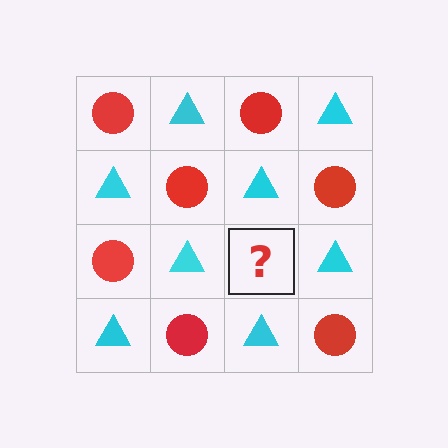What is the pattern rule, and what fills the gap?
The rule is that it alternates red circle and cyan triangle in a checkerboard pattern. The gap should be filled with a red circle.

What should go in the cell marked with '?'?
The missing cell should contain a red circle.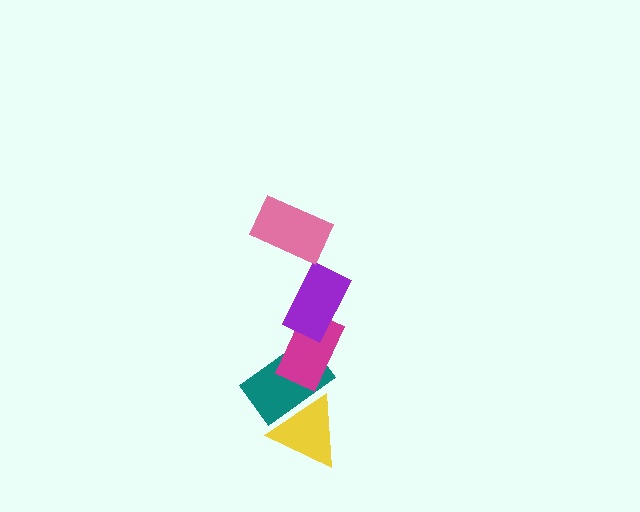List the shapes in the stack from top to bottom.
From top to bottom: the pink rectangle, the purple rectangle, the magenta rectangle, the teal rectangle, the yellow triangle.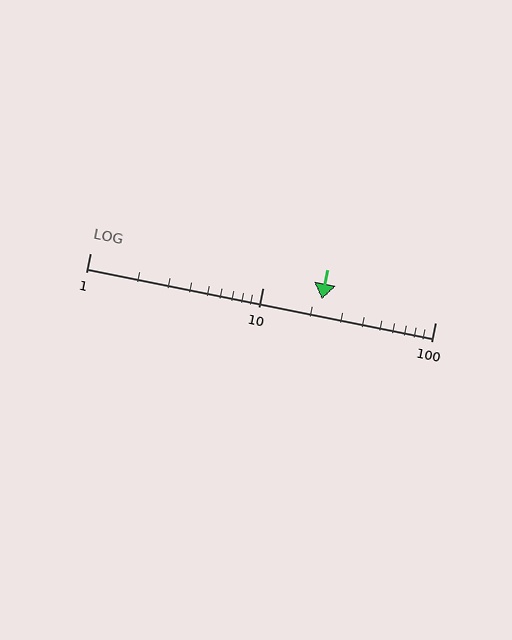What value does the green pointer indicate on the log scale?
The pointer indicates approximately 22.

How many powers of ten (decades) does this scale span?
The scale spans 2 decades, from 1 to 100.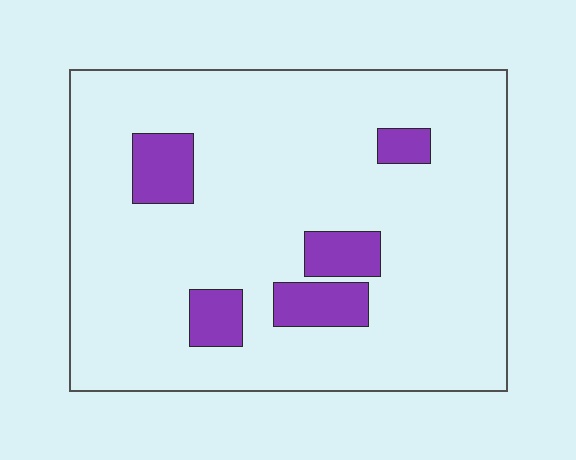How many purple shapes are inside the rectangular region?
5.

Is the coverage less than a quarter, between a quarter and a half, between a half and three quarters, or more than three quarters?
Less than a quarter.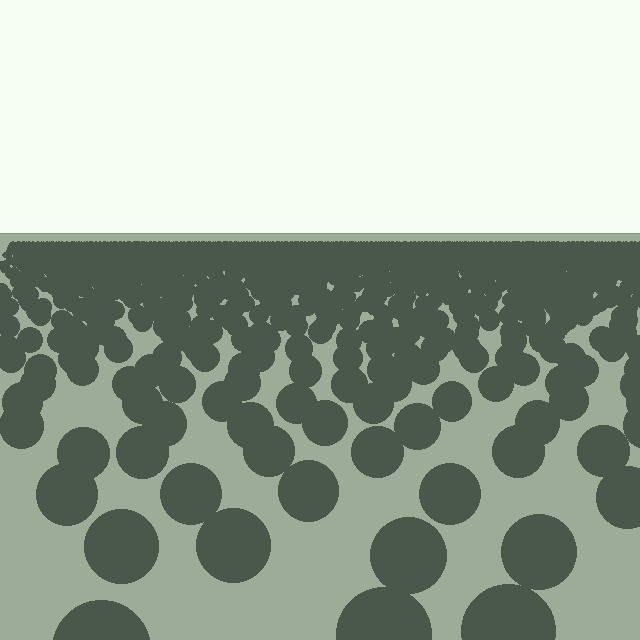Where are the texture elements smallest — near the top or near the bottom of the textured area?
Near the top.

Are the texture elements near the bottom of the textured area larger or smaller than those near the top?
Larger. Near the bottom, elements are closer to the viewer and appear at a bigger on-screen size.